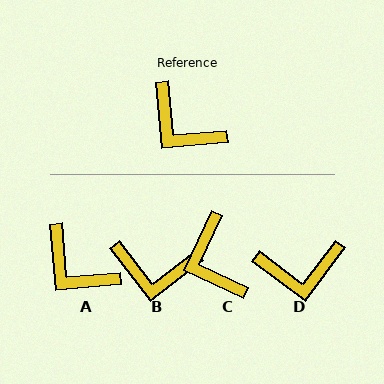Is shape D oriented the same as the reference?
No, it is off by about 48 degrees.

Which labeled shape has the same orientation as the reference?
A.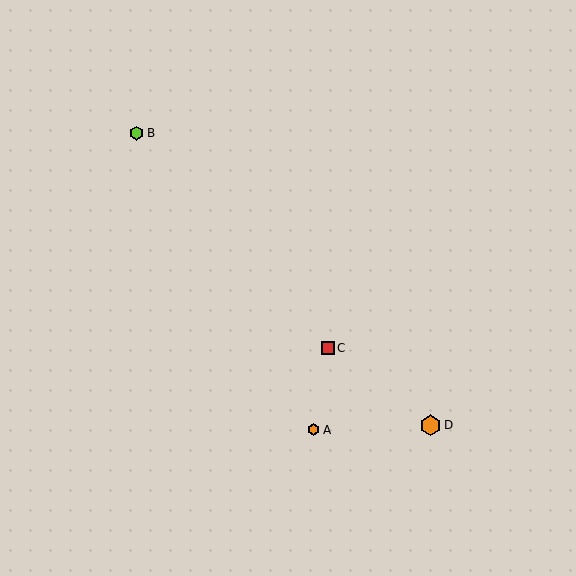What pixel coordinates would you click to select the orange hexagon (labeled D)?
Click at (430, 425) to select the orange hexagon D.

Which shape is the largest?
The orange hexagon (labeled D) is the largest.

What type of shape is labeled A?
Shape A is an orange hexagon.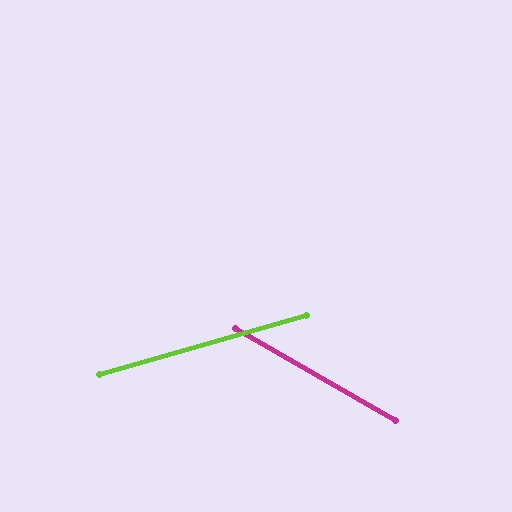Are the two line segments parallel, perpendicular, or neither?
Neither parallel nor perpendicular — they differ by about 46°.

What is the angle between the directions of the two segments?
Approximately 46 degrees.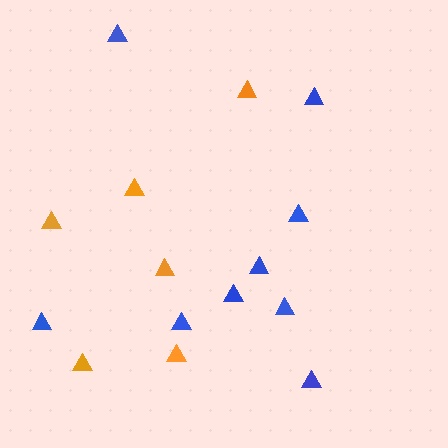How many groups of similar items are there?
There are 2 groups: one group of orange triangles (6) and one group of blue triangles (9).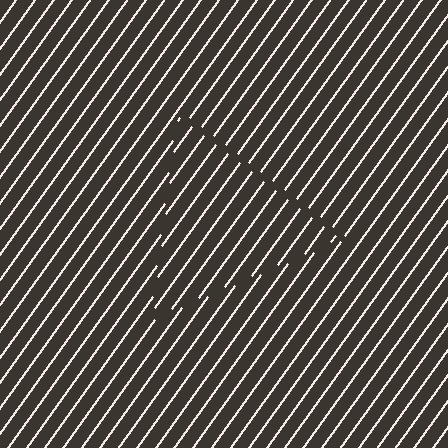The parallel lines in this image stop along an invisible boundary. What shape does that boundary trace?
An illusory triangle. The interior of the shape contains the same grating, shifted by half a period — the contour is defined by the phase discontinuity where line-ends from the inner and outer gratings abut.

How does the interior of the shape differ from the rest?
The interior of the shape contains the same grating, shifted by half a period — the contour is defined by the phase discontinuity where line-ends from the inner and outer gratings abut.